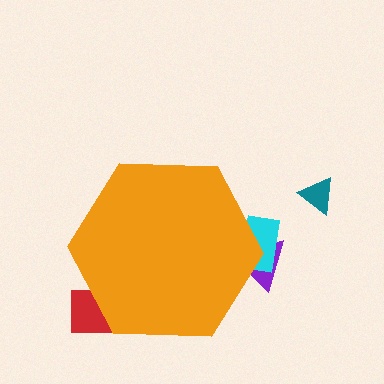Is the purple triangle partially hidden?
Yes, the purple triangle is partially hidden behind the orange hexagon.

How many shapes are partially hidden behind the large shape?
3 shapes are partially hidden.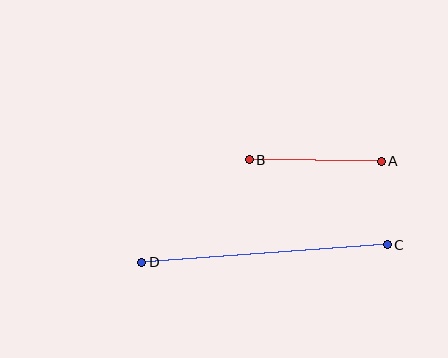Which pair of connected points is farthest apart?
Points C and D are farthest apart.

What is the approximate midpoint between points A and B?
The midpoint is at approximately (315, 160) pixels.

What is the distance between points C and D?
The distance is approximately 246 pixels.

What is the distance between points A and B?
The distance is approximately 132 pixels.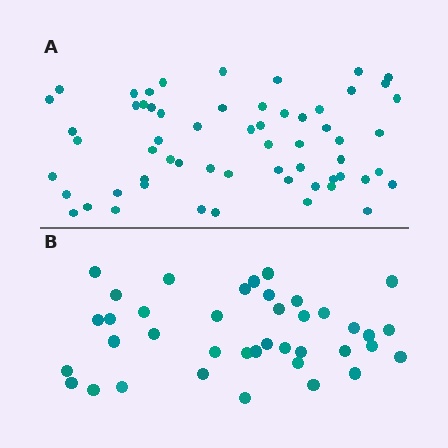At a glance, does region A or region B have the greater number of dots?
Region A (the top region) has more dots.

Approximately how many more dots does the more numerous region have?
Region A has approximately 20 more dots than region B.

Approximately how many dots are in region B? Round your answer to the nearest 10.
About 40 dots. (The exact count is 39, which rounds to 40.)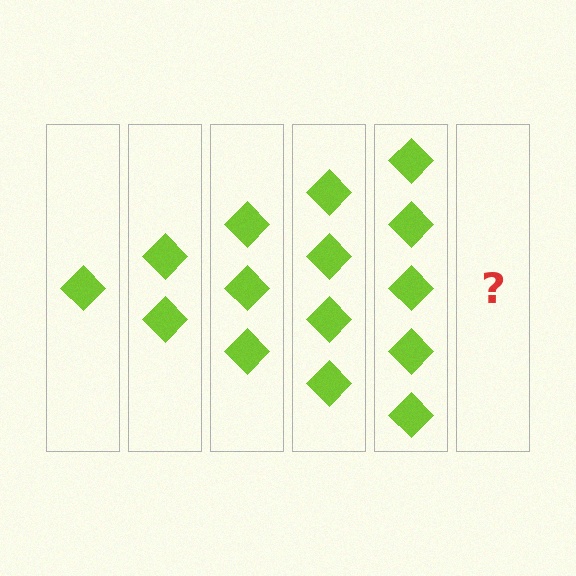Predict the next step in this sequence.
The next step is 6 diamonds.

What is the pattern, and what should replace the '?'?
The pattern is that each step adds one more diamond. The '?' should be 6 diamonds.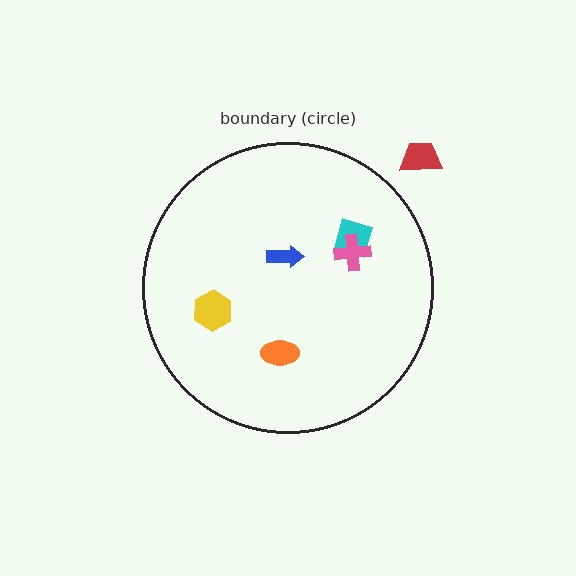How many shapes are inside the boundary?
5 inside, 1 outside.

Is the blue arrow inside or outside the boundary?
Inside.